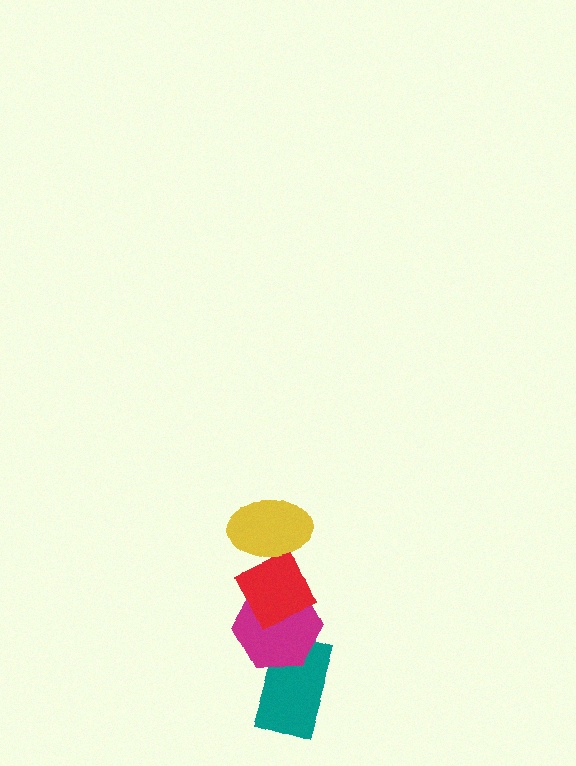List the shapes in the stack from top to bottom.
From top to bottom: the yellow ellipse, the red diamond, the magenta hexagon, the teal rectangle.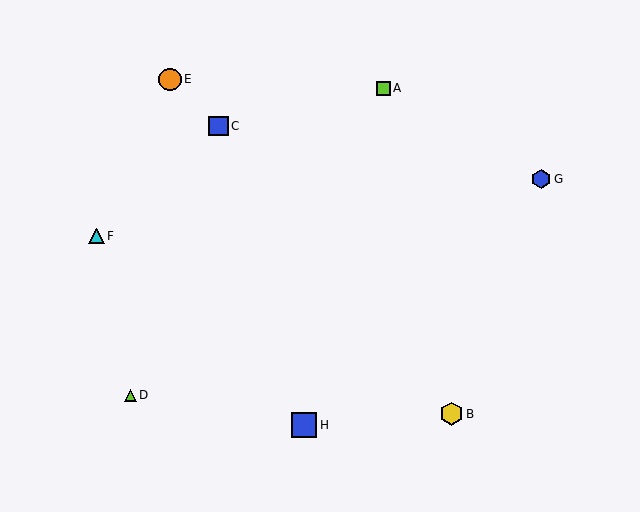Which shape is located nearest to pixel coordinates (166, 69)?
The orange circle (labeled E) at (170, 79) is nearest to that location.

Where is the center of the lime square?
The center of the lime square is at (383, 88).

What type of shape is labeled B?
Shape B is a yellow hexagon.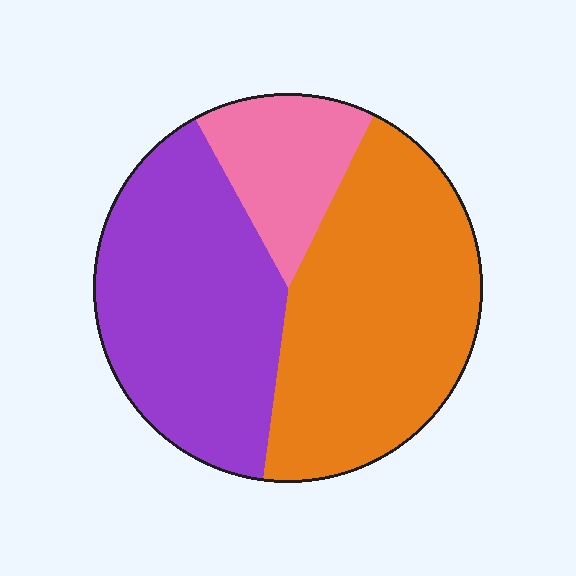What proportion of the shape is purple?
Purple covers about 40% of the shape.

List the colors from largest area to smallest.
From largest to smallest: orange, purple, pink.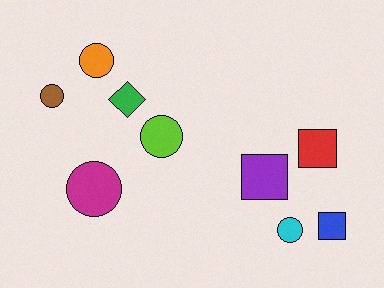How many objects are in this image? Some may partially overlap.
There are 9 objects.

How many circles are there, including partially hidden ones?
There are 5 circles.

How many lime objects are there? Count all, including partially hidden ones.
There is 1 lime object.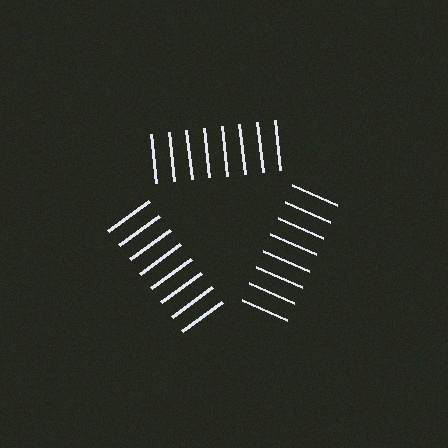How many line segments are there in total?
24 — 8 along each of the 3 edges.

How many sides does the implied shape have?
3 sides — the line-ends trace a triangle.